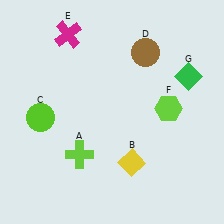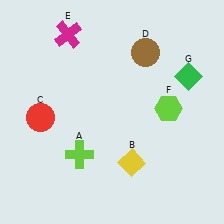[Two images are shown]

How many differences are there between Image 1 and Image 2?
There is 1 difference between the two images.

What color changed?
The circle (C) changed from lime in Image 1 to red in Image 2.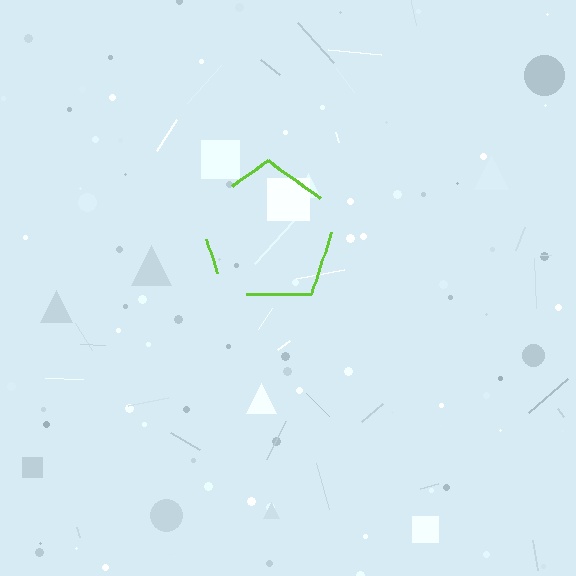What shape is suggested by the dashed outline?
The dashed outline suggests a pentagon.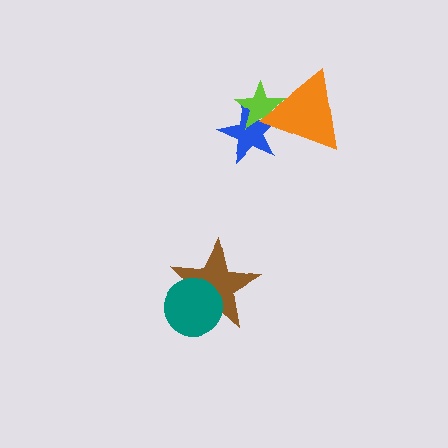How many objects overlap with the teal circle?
1 object overlaps with the teal circle.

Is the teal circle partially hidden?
No, no other shape covers it.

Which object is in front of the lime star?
The orange triangle is in front of the lime star.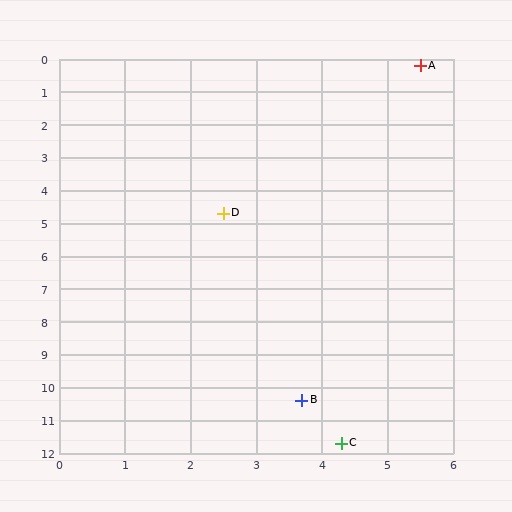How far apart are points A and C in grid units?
Points A and C are about 11.6 grid units apart.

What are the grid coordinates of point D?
Point D is at approximately (2.5, 4.7).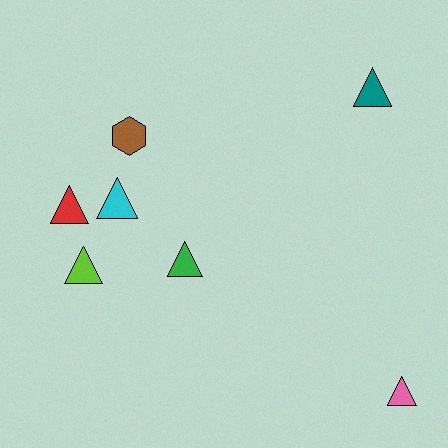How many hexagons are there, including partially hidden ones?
There is 1 hexagon.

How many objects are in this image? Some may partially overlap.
There are 7 objects.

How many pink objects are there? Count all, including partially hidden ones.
There is 1 pink object.